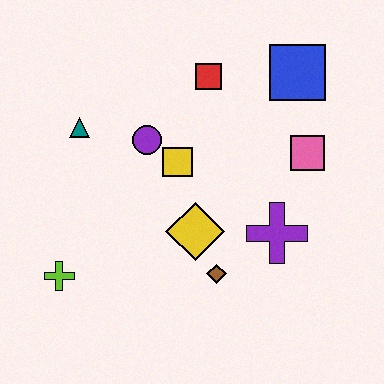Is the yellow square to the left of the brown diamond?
Yes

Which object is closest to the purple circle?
The yellow square is closest to the purple circle.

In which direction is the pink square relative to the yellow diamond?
The pink square is to the right of the yellow diamond.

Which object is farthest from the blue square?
The lime cross is farthest from the blue square.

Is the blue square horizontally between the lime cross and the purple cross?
No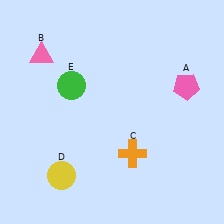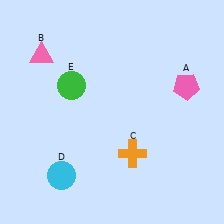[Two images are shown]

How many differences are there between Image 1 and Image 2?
There is 1 difference between the two images.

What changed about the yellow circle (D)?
In Image 1, D is yellow. In Image 2, it changed to cyan.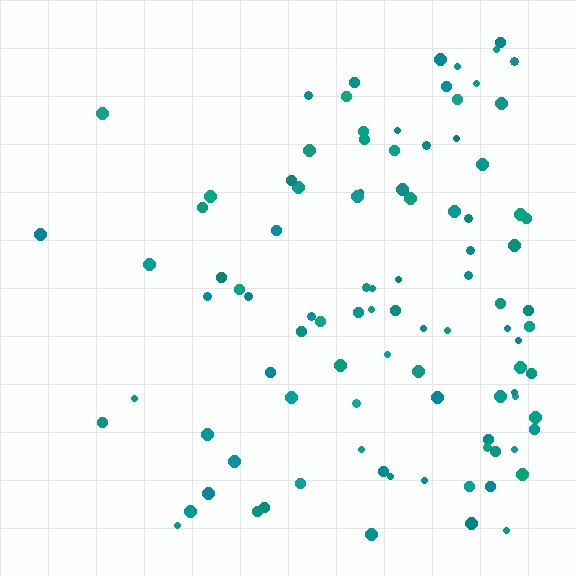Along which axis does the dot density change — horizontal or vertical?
Horizontal.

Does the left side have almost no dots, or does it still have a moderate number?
Still a moderate number, just noticeably fewer than the right.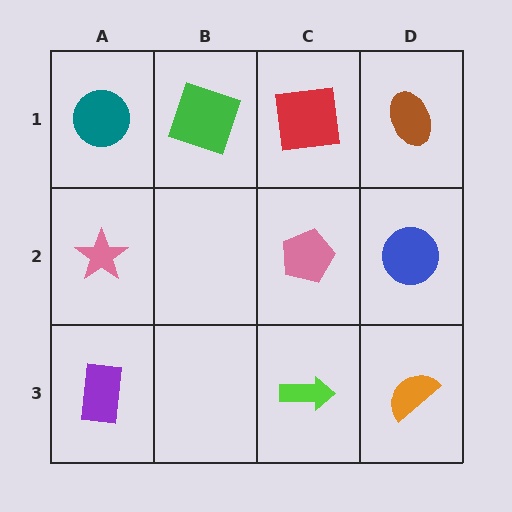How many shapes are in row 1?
4 shapes.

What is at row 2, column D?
A blue circle.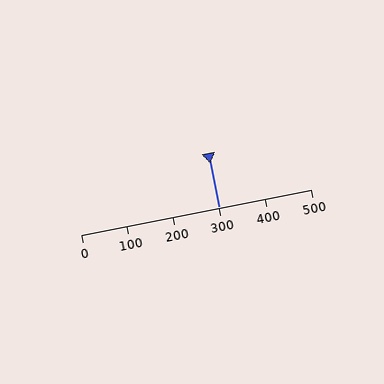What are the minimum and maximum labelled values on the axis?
The axis runs from 0 to 500.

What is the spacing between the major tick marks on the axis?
The major ticks are spaced 100 apart.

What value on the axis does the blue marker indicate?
The marker indicates approximately 300.